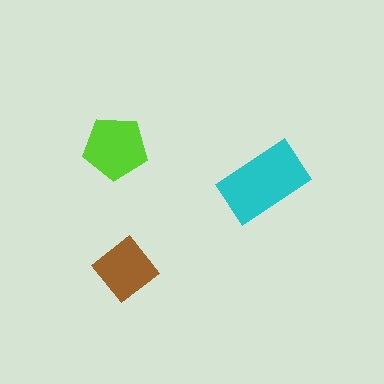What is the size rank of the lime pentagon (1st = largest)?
2nd.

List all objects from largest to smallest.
The cyan rectangle, the lime pentagon, the brown diamond.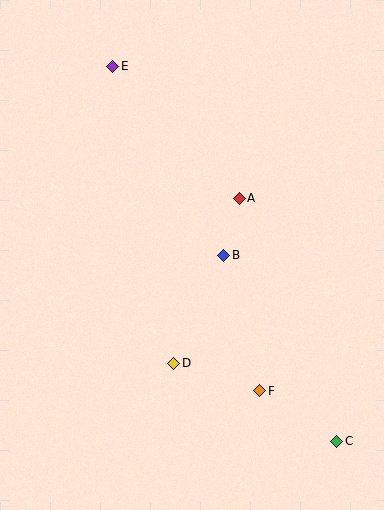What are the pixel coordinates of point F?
Point F is at (260, 391).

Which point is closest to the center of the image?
Point B at (224, 255) is closest to the center.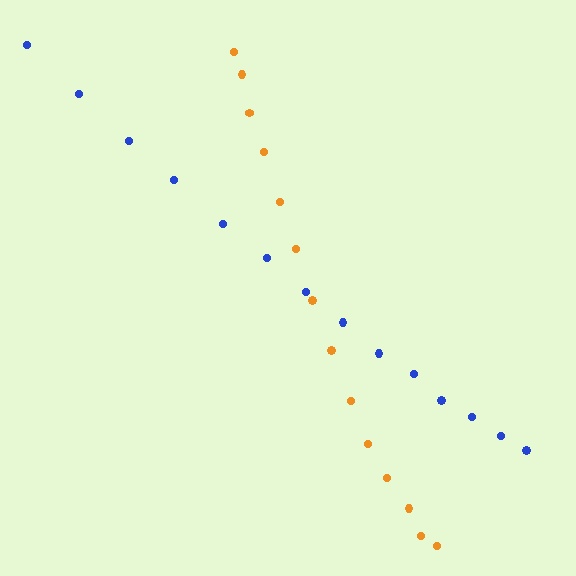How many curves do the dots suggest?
There are 2 distinct paths.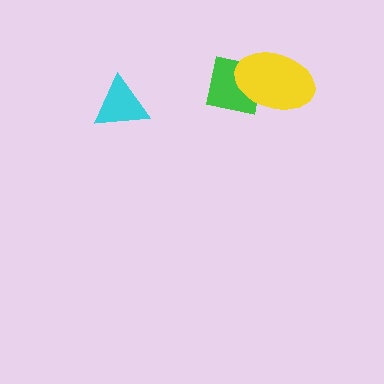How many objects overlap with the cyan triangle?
0 objects overlap with the cyan triangle.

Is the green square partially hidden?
Yes, it is partially covered by another shape.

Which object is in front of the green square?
The yellow ellipse is in front of the green square.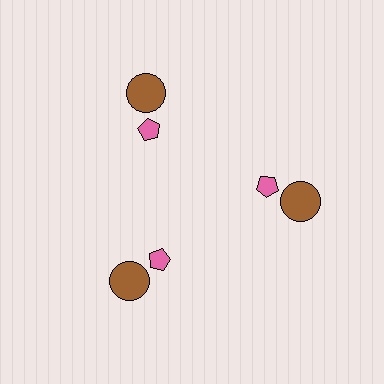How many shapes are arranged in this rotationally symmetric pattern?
There are 6 shapes, arranged in 3 groups of 2.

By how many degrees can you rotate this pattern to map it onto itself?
The pattern maps onto itself every 120 degrees of rotation.